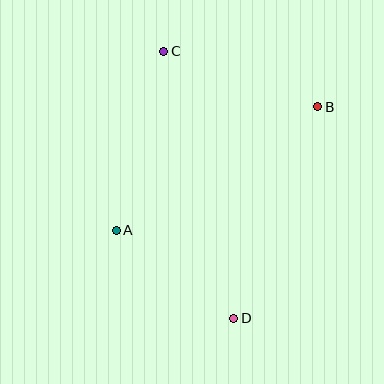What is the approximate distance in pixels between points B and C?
The distance between B and C is approximately 164 pixels.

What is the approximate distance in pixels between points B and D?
The distance between B and D is approximately 228 pixels.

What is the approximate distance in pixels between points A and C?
The distance between A and C is approximately 185 pixels.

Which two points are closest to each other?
Points A and D are closest to each other.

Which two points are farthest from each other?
Points C and D are farthest from each other.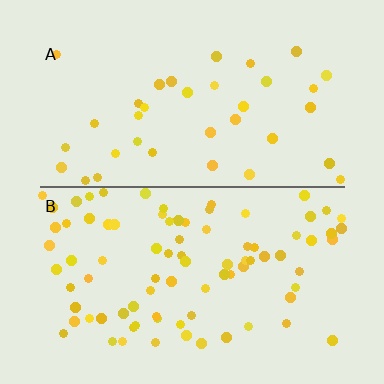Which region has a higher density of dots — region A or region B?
B (the bottom).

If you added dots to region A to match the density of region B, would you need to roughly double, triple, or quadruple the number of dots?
Approximately double.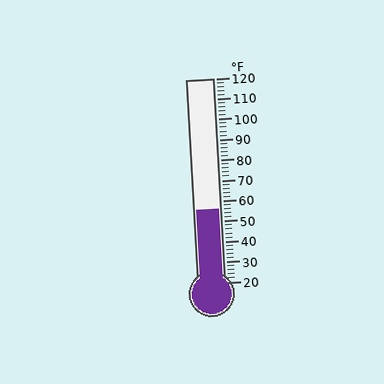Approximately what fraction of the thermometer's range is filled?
The thermometer is filled to approximately 35% of its range.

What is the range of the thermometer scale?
The thermometer scale ranges from 20°F to 120°F.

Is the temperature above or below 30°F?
The temperature is above 30°F.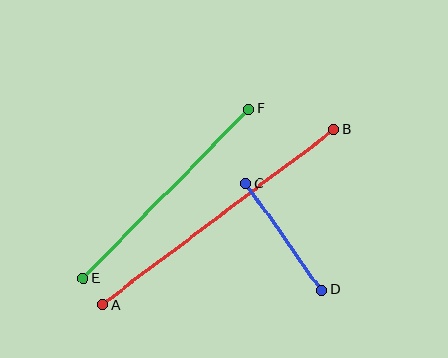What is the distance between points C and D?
The distance is approximately 131 pixels.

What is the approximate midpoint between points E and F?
The midpoint is at approximately (166, 194) pixels.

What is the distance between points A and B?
The distance is approximately 290 pixels.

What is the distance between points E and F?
The distance is approximately 237 pixels.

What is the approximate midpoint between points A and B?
The midpoint is at approximately (218, 217) pixels.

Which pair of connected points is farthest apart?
Points A and B are farthest apart.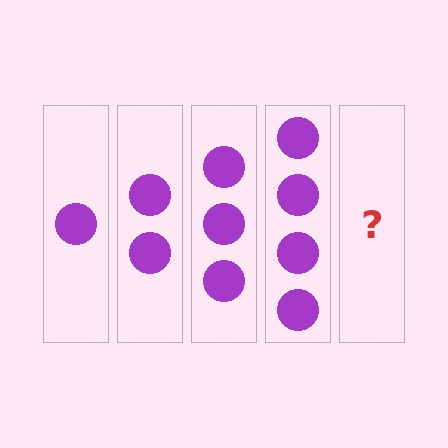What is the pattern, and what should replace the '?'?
The pattern is that each step adds one more circle. The '?' should be 5 circles.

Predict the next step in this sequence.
The next step is 5 circles.